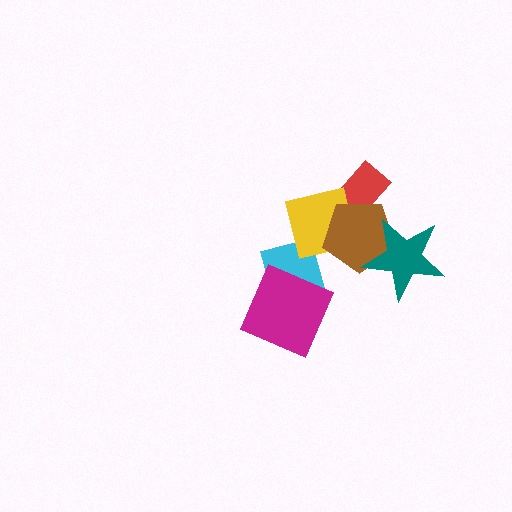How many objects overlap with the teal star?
1 object overlaps with the teal star.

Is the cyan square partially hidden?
Yes, it is partially covered by another shape.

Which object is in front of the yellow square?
The brown pentagon is in front of the yellow square.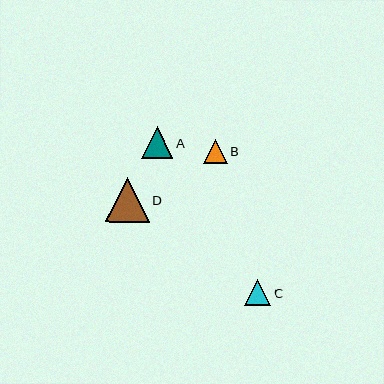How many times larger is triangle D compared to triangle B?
Triangle D is approximately 1.9 times the size of triangle B.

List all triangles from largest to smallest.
From largest to smallest: D, A, C, B.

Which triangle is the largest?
Triangle D is the largest with a size of approximately 44 pixels.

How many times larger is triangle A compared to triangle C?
Triangle A is approximately 1.2 times the size of triangle C.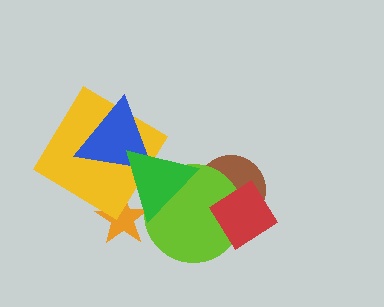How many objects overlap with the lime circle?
3 objects overlap with the lime circle.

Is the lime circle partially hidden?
Yes, it is partially covered by another shape.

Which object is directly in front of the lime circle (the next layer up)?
The green triangle is directly in front of the lime circle.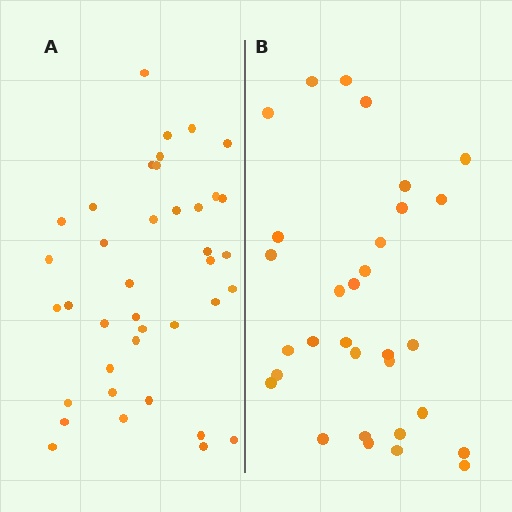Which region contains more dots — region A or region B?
Region A (the left region) has more dots.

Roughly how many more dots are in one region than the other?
Region A has roughly 8 or so more dots than region B.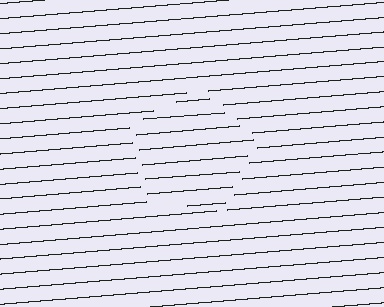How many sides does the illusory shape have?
5 sides — the line-ends trace a pentagon.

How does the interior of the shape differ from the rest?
The interior of the shape contains the same grating, shifted by half a period — the contour is defined by the phase discontinuity where line-ends from the inner and outer gratings abut.